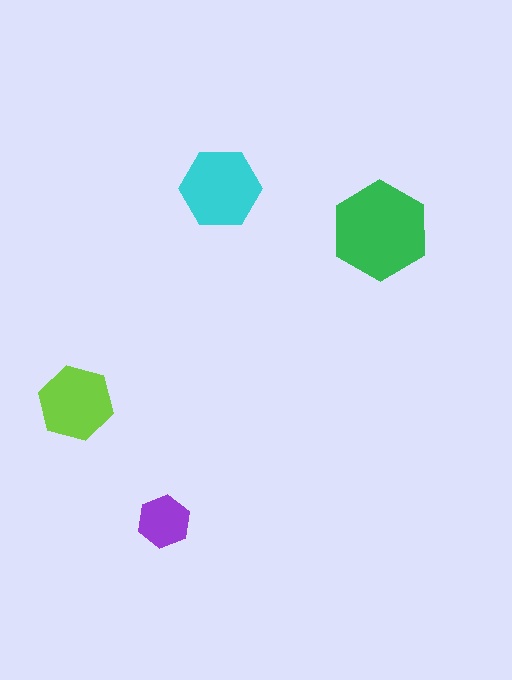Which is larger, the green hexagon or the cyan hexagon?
The green one.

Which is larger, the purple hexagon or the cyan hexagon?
The cyan one.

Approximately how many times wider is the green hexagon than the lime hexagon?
About 1.5 times wider.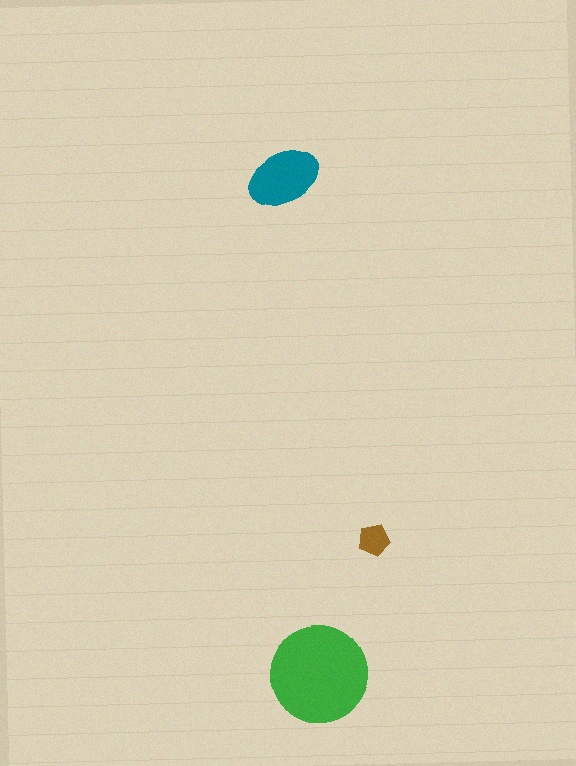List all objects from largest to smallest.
The green circle, the teal ellipse, the brown pentagon.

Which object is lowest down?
The green circle is bottommost.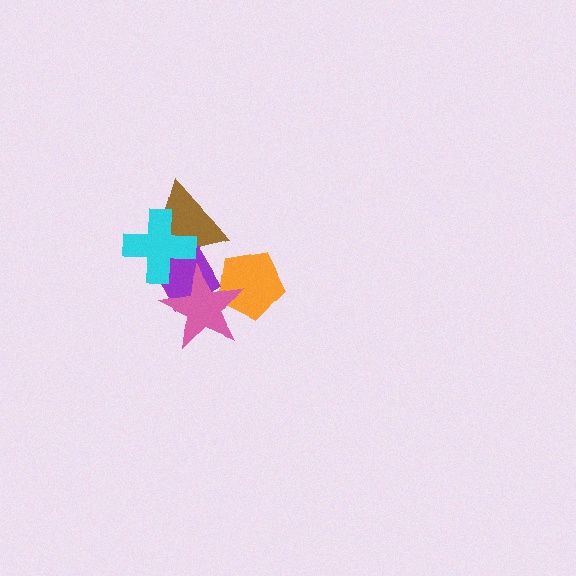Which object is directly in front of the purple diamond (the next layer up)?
The brown triangle is directly in front of the purple diamond.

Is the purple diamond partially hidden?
Yes, it is partially covered by another shape.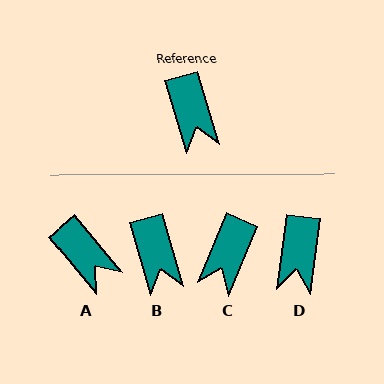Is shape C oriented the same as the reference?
No, it is off by about 39 degrees.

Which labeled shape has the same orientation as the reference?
B.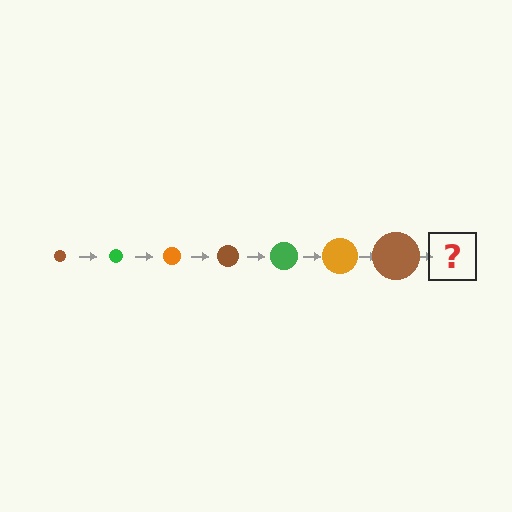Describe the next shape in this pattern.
It should be a green circle, larger than the previous one.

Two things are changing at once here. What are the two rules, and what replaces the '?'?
The two rules are that the circle grows larger each step and the color cycles through brown, green, and orange. The '?' should be a green circle, larger than the previous one.